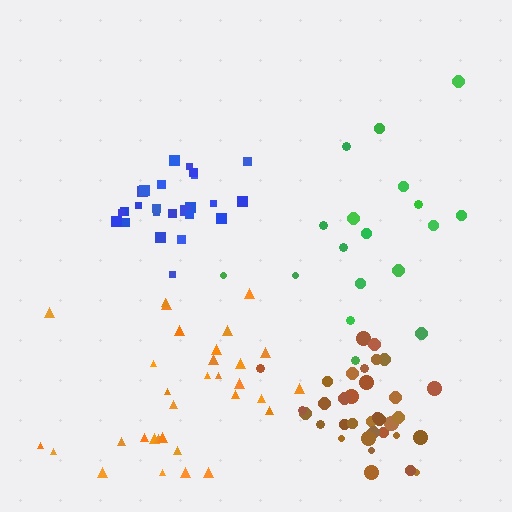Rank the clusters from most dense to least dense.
brown, blue, orange, green.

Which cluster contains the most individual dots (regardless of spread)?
Brown (35).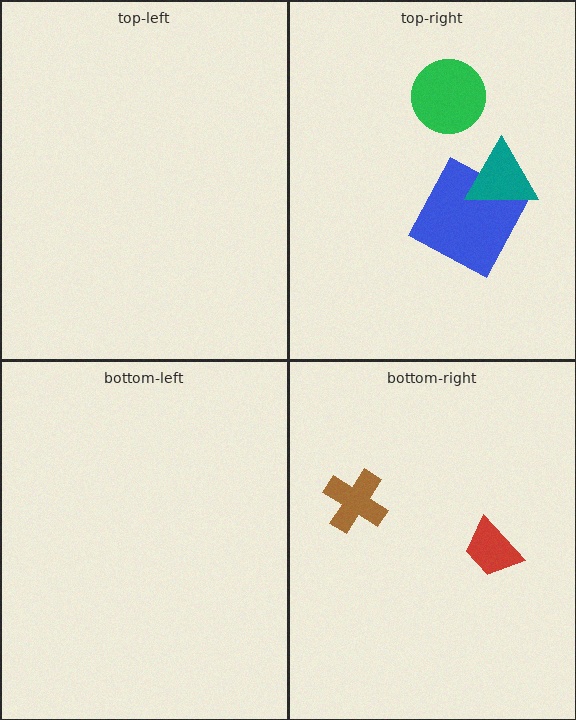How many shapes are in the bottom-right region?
2.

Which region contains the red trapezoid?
The bottom-right region.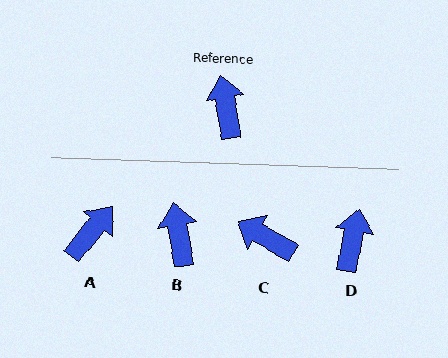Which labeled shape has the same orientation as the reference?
B.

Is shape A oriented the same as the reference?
No, it is off by about 49 degrees.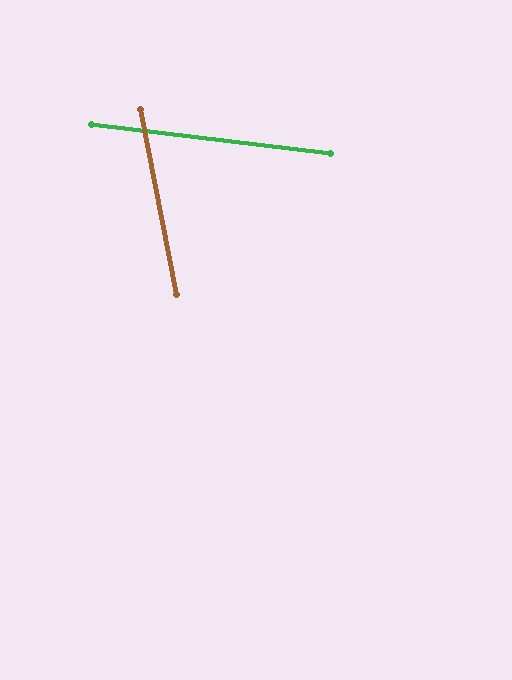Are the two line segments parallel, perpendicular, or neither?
Neither parallel nor perpendicular — they differ by about 72°.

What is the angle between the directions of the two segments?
Approximately 72 degrees.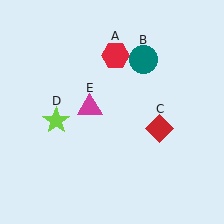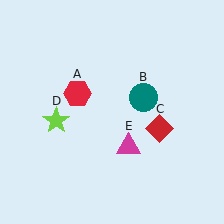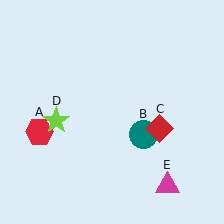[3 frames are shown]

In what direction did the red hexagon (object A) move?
The red hexagon (object A) moved down and to the left.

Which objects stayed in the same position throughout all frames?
Red diamond (object C) and lime star (object D) remained stationary.